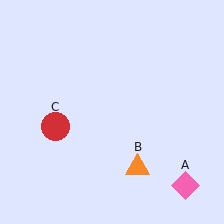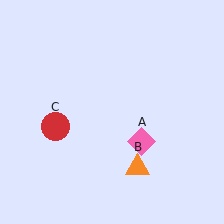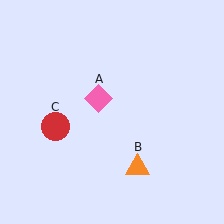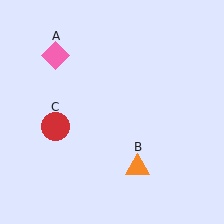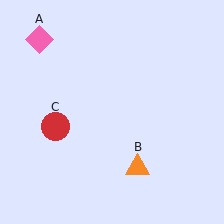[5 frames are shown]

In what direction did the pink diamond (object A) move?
The pink diamond (object A) moved up and to the left.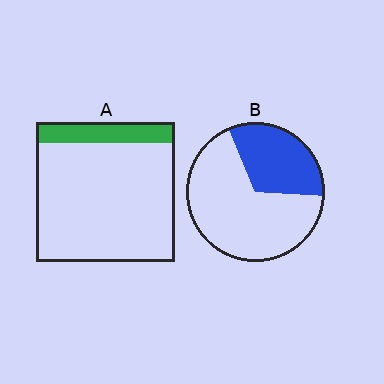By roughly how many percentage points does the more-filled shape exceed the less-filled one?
By roughly 15 percentage points (B over A).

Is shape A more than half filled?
No.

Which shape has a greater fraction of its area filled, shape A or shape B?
Shape B.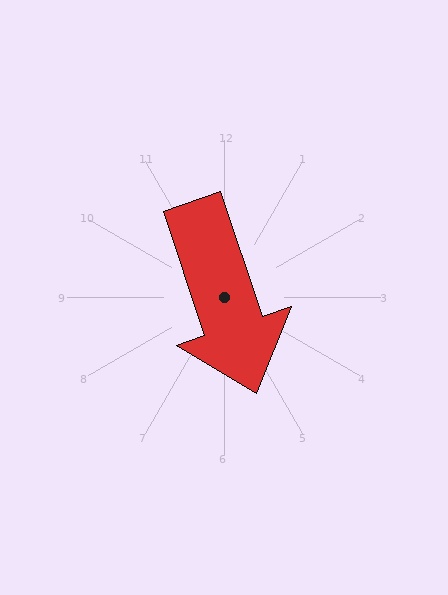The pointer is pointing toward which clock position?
Roughly 5 o'clock.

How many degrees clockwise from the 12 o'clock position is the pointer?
Approximately 161 degrees.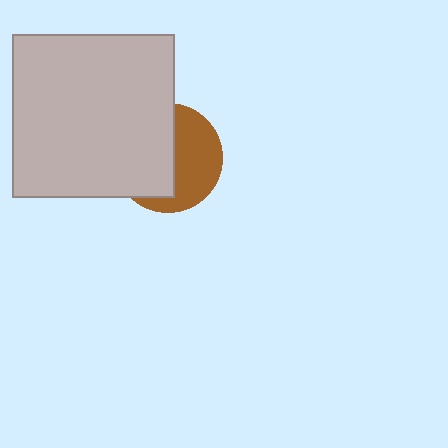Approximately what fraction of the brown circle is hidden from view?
Roughly 53% of the brown circle is hidden behind the light gray square.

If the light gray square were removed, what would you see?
You would see the complete brown circle.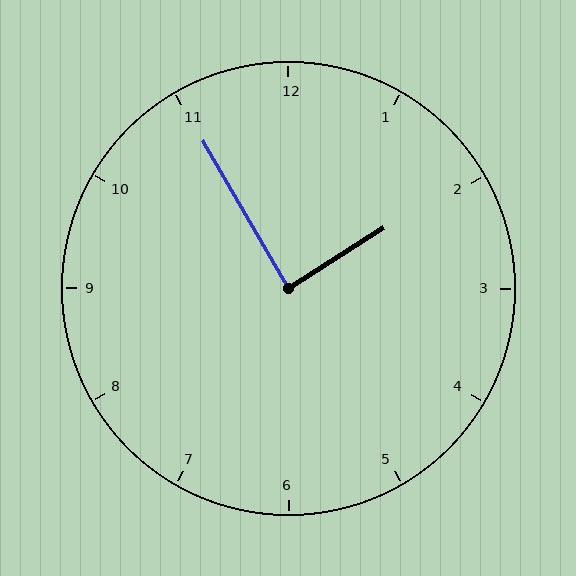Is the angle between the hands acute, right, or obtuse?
It is right.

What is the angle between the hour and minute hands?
Approximately 88 degrees.